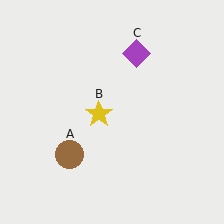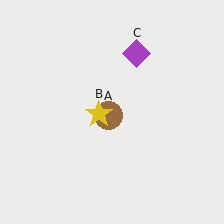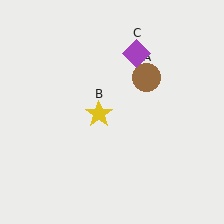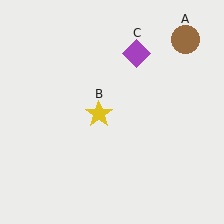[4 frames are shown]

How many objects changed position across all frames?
1 object changed position: brown circle (object A).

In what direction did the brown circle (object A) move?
The brown circle (object A) moved up and to the right.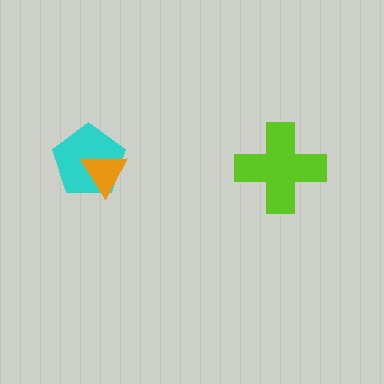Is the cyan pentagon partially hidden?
Yes, it is partially covered by another shape.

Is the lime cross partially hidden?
No, no other shape covers it.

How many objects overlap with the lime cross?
0 objects overlap with the lime cross.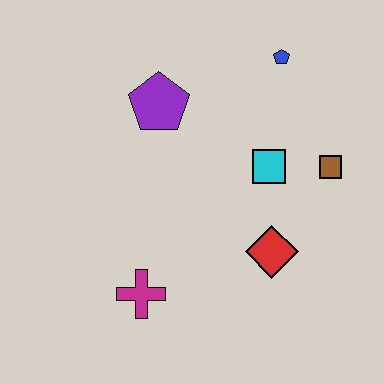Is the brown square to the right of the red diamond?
Yes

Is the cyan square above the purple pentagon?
No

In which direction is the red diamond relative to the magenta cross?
The red diamond is to the right of the magenta cross.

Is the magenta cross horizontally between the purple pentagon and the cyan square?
No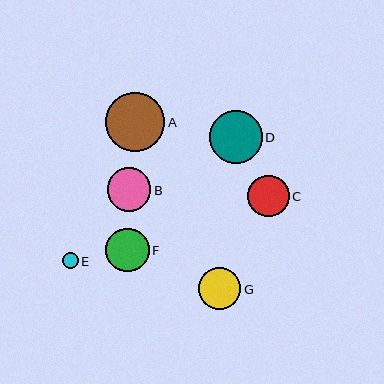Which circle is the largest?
Circle A is the largest with a size of approximately 60 pixels.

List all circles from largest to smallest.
From largest to smallest: A, D, B, F, G, C, E.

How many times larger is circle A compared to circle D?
Circle A is approximately 1.1 times the size of circle D.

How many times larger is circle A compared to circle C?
Circle A is approximately 1.4 times the size of circle C.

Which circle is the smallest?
Circle E is the smallest with a size of approximately 16 pixels.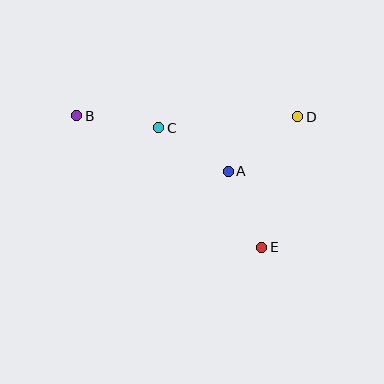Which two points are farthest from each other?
Points B and E are farthest from each other.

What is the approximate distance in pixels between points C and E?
The distance between C and E is approximately 158 pixels.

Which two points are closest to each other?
Points A and C are closest to each other.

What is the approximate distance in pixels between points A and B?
The distance between A and B is approximately 161 pixels.